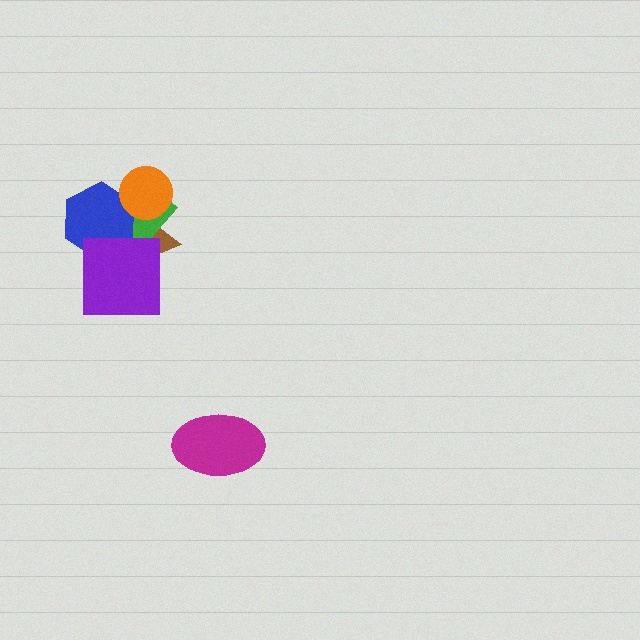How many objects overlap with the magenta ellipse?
0 objects overlap with the magenta ellipse.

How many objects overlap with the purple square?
2 objects overlap with the purple square.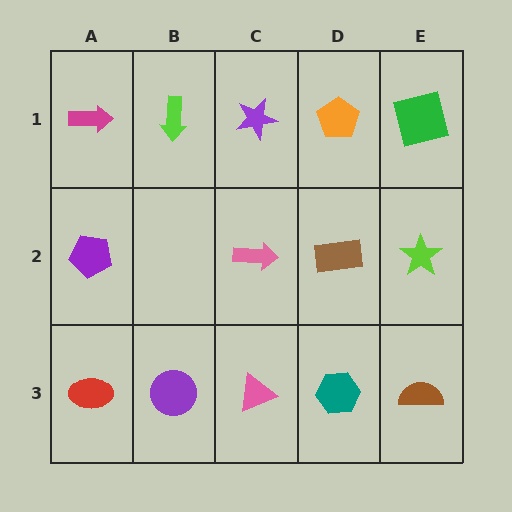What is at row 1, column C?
A purple star.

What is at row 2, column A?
A purple pentagon.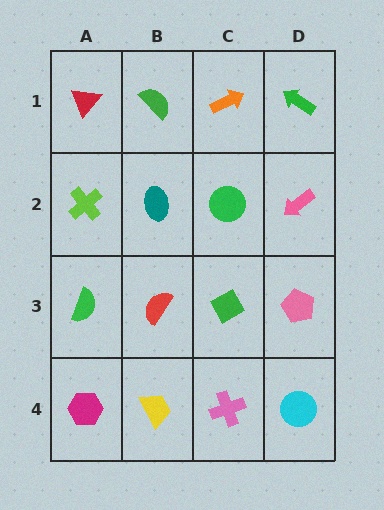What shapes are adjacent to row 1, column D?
A pink arrow (row 2, column D), an orange arrow (row 1, column C).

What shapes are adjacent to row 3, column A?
A lime cross (row 2, column A), a magenta hexagon (row 4, column A), a red semicircle (row 3, column B).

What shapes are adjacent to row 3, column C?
A green circle (row 2, column C), a pink cross (row 4, column C), a red semicircle (row 3, column B), a pink pentagon (row 3, column D).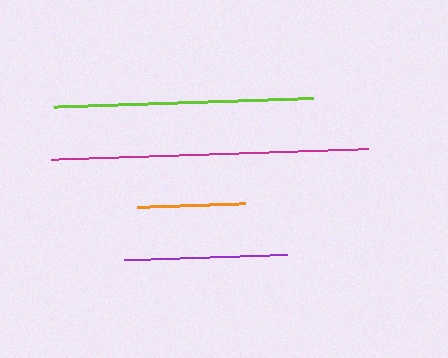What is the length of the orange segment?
The orange segment is approximately 108 pixels long.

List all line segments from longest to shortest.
From longest to shortest: magenta, lime, purple, orange.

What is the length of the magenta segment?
The magenta segment is approximately 317 pixels long.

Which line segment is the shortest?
The orange line is the shortest at approximately 108 pixels.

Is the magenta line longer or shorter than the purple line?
The magenta line is longer than the purple line.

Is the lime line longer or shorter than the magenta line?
The magenta line is longer than the lime line.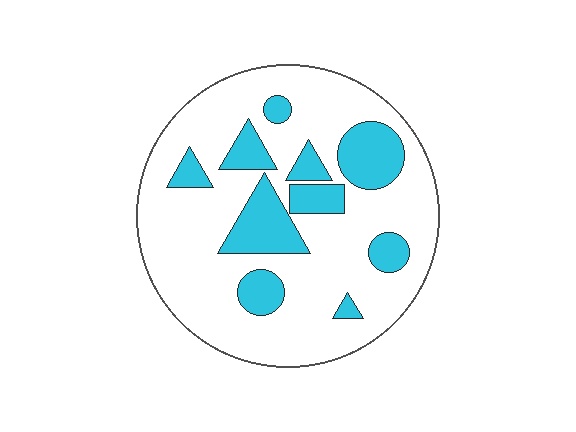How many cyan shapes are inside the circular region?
10.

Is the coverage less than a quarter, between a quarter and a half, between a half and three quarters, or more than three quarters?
Less than a quarter.